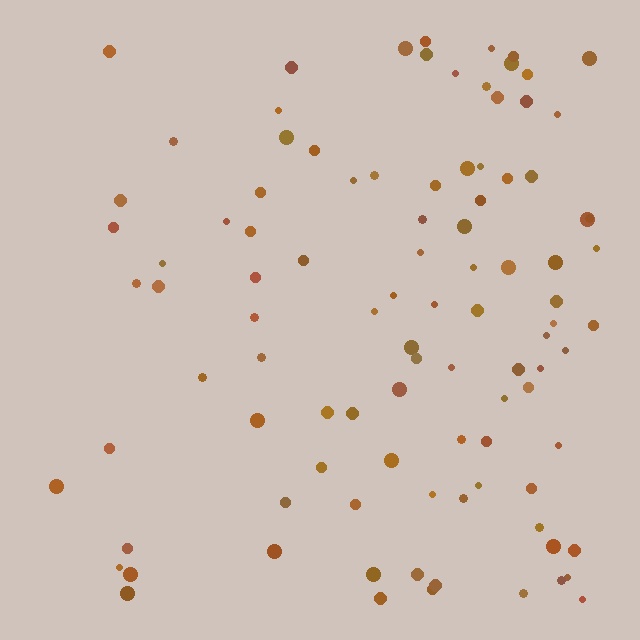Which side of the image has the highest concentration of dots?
The right.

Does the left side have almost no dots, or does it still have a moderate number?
Still a moderate number, just noticeably fewer than the right.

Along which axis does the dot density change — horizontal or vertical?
Horizontal.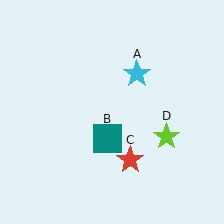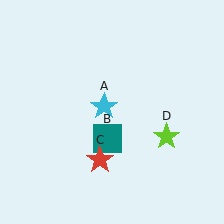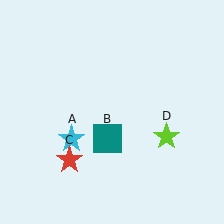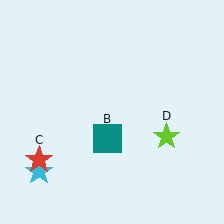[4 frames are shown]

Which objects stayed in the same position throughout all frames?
Teal square (object B) and lime star (object D) remained stationary.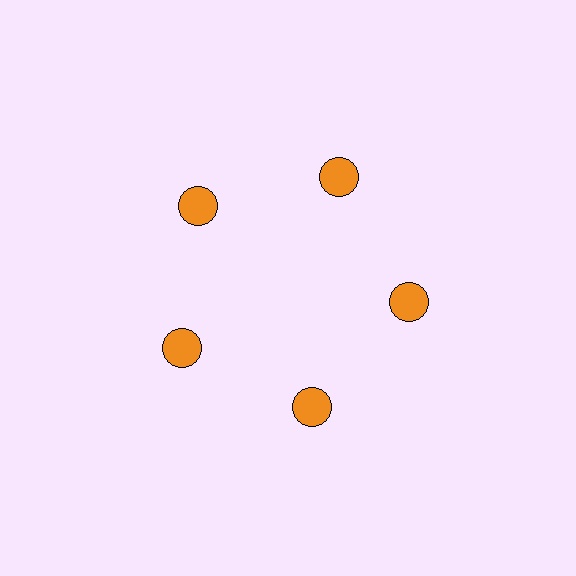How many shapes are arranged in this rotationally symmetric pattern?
There are 5 shapes, arranged in 5 groups of 1.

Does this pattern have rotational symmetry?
Yes, this pattern has 5-fold rotational symmetry. It looks the same after rotating 72 degrees around the center.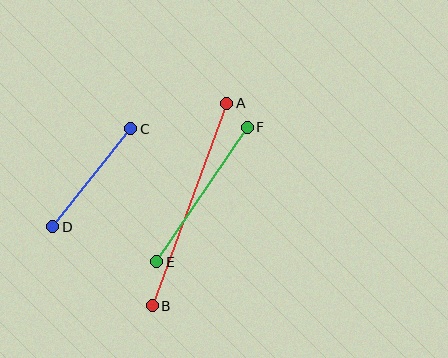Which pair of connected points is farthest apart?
Points A and B are farthest apart.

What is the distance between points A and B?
The distance is approximately 216 pixels.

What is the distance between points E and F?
The distance is approximately 163 pixels.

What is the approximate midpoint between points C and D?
The midpoint is at approximately (92, 178) pixels.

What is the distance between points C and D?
The distance is approximately 125 pixels.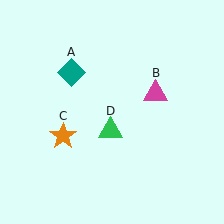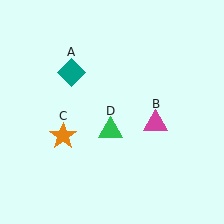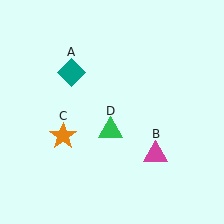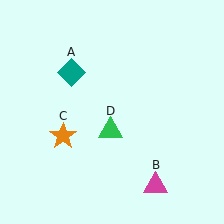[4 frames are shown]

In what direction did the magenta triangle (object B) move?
The magenta triangle (object B) moved down.